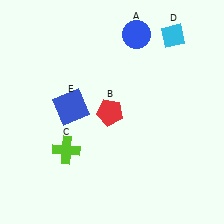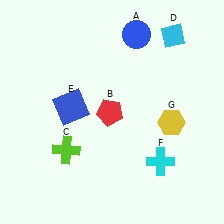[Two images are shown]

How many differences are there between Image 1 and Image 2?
There are 2 differences between the two images.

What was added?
A cyan cross (F), a yellow hexagon (G) were added in Image 2.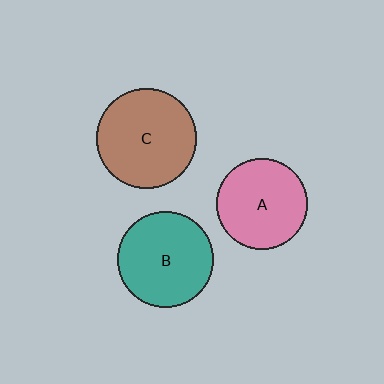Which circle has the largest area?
Circle C (brown).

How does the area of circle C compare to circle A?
Approximately 1.2 times.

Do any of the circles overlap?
No, none of the circles overlap.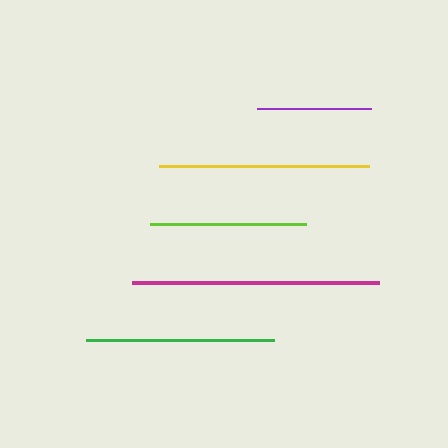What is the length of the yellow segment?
The yellow segment is approximately 210 pixels long.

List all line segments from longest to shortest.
From longest to shortest: magenta, yellow, green, lime, purple.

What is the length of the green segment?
The green segment is approximately 188 pixels long.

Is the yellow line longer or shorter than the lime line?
The yellow line is longer than the lime line.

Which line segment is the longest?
The magenta line is the longest at approximately 247 pixels.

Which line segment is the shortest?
The purple line is the shortest at approximately 114 pixels.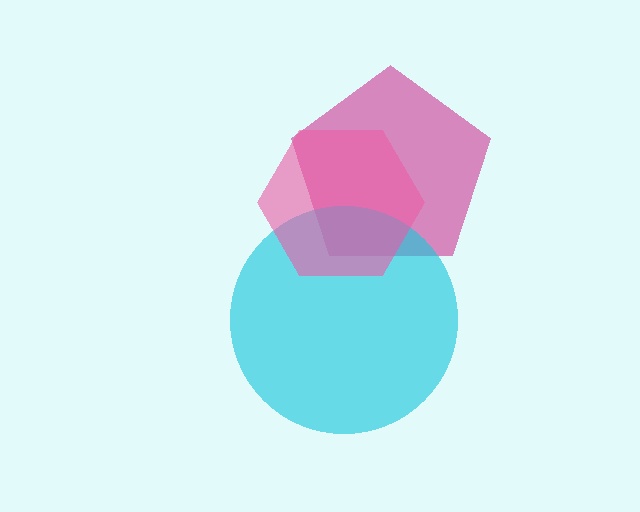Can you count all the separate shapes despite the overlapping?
Yes, there are 3 separate shapes.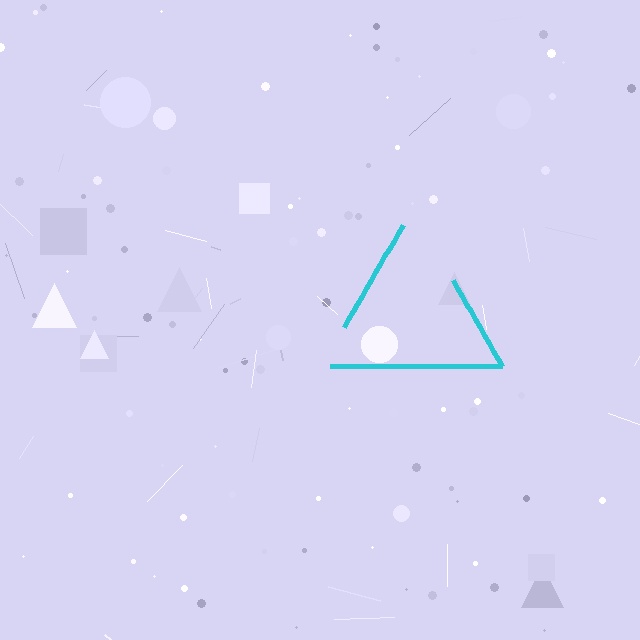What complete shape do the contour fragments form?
The contour fragments form a triangle.